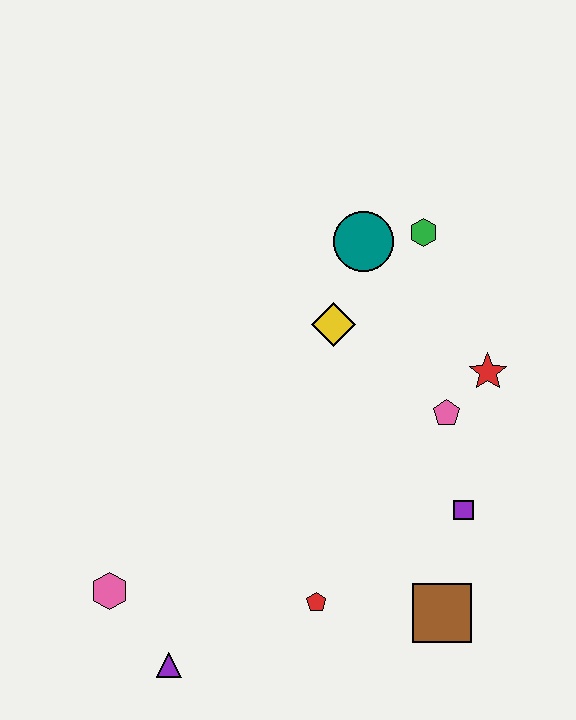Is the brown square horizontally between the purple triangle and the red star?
Yes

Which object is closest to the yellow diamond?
The teal circle is closest to the yellow diamond.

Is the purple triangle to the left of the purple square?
Yes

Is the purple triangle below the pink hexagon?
Yes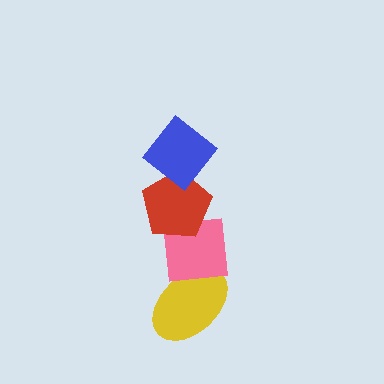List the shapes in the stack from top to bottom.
From top to bottom: the blue diamond, the red pentagon, the pink square, the yellow ellipse.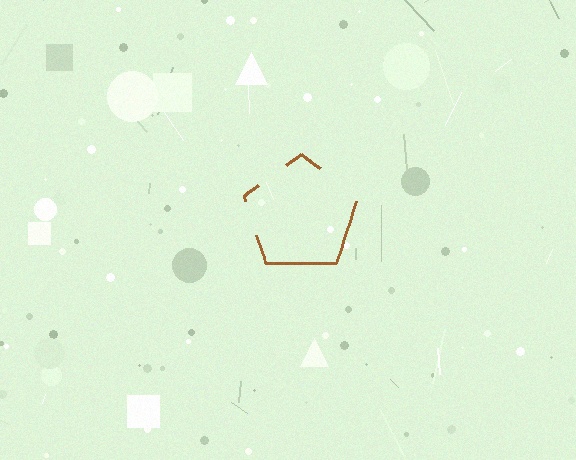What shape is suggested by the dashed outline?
The dashed outline suggests a pentagon.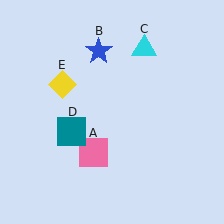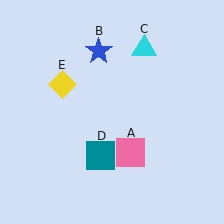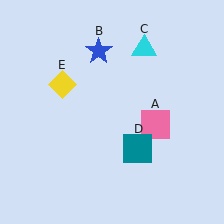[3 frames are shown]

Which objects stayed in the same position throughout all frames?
Blue star (object B) and cyan triangle (object C) and yellow diamond (object E) remained stationary.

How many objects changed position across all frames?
2 objects changed position: pink square (object A), teal square (object D).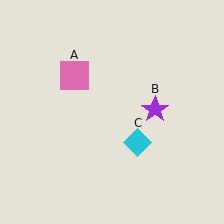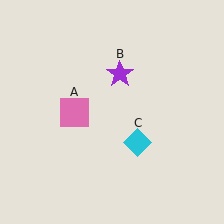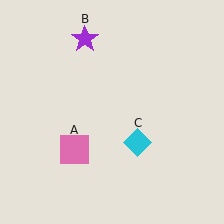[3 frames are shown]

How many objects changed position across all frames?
2 objects changed position: pink square (object A), purple star (object B).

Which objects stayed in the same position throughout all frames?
Cyan diamond (object C) remained stationary.